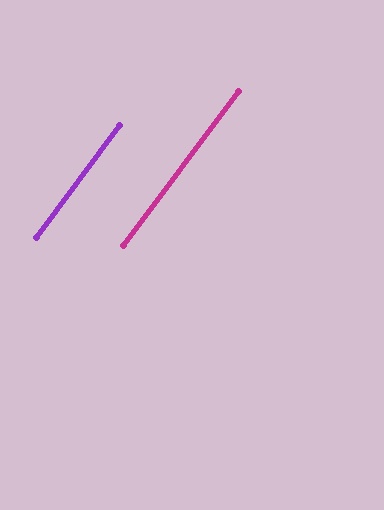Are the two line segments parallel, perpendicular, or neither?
Parallel — their directions differ by only 0.2°.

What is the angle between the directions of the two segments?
Approximately 0 degrees.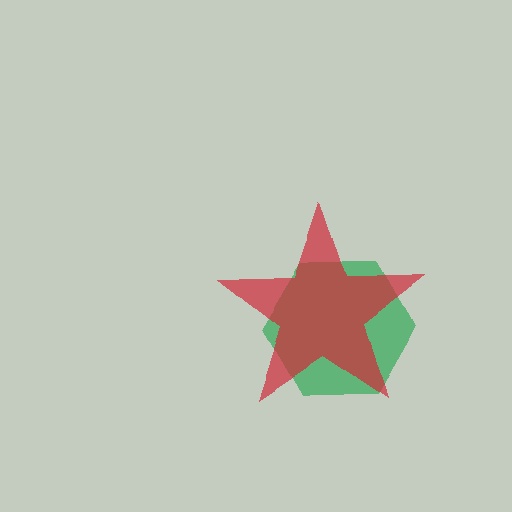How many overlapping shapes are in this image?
There are 2 overlapping shapes in the image.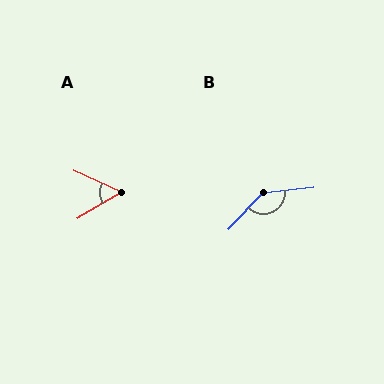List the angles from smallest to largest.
A (55°), B (140°).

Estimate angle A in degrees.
Approximately 55 degrees.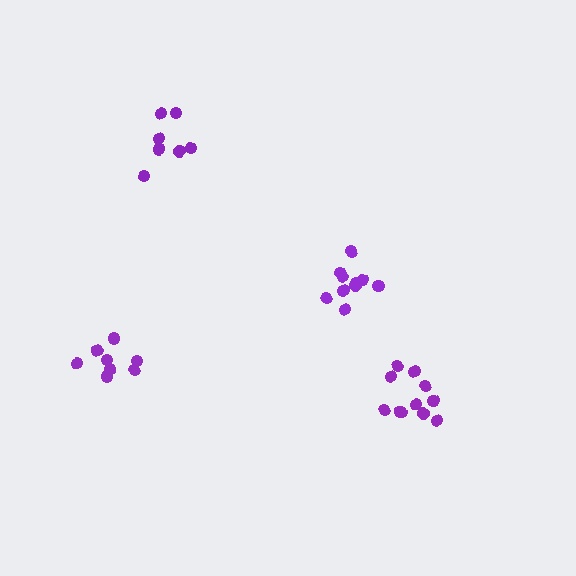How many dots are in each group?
Group 1: 7 dots, Group 2: 10 dots, Group 3: 11 dots, Group 4: 8 dots (36 total).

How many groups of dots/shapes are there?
There are 4 groups.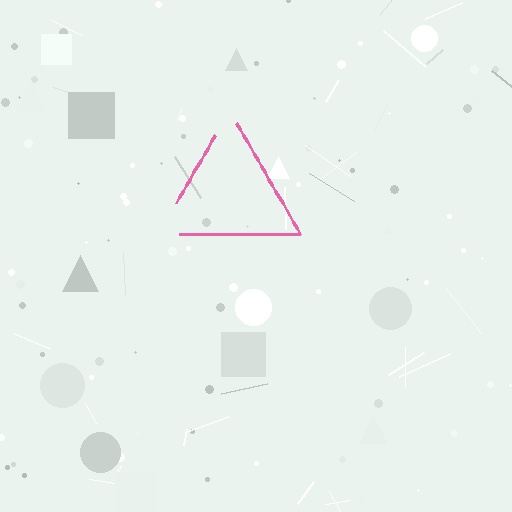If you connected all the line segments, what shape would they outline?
They would outline a triangle.